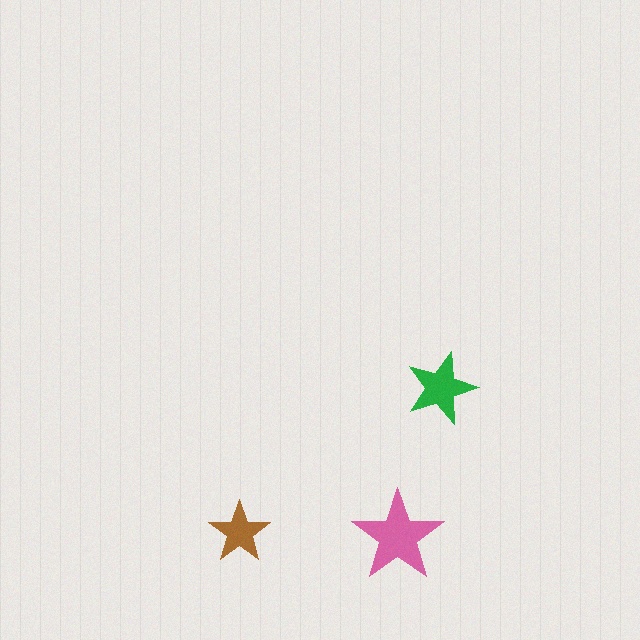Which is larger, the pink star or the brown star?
The pink one.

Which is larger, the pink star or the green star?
The pink one.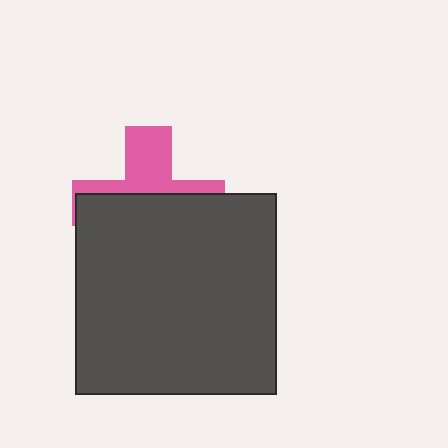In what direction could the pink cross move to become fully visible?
The pink cross could move up. That would shift it out from behind the dark gray square entirely.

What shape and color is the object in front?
The object in front is a dark gray square.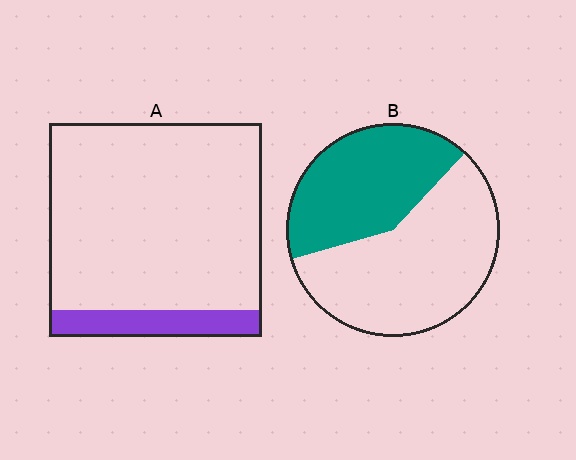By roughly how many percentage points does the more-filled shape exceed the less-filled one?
By roughly 30 percentage points (B over A).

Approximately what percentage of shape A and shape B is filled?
A is approximately 15% and B is approximately 40%.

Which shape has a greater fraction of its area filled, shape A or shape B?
Shape B.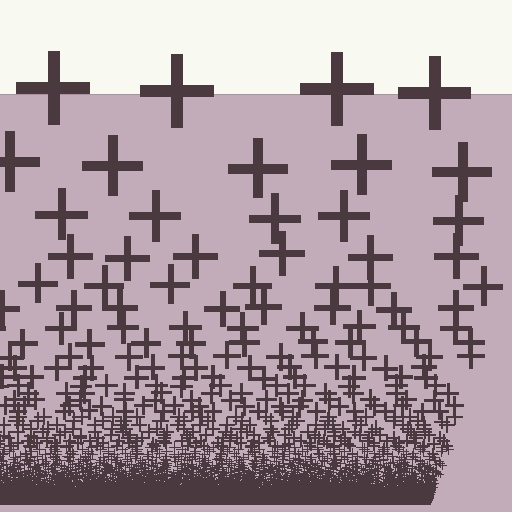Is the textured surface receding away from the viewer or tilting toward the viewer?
The surface appears to tilt toward the viewer. Texture elements get larger and sparser toward the top.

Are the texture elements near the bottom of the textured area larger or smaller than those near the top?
Smaller. The gradient is inverted — elements near the bottom are smaller and denser.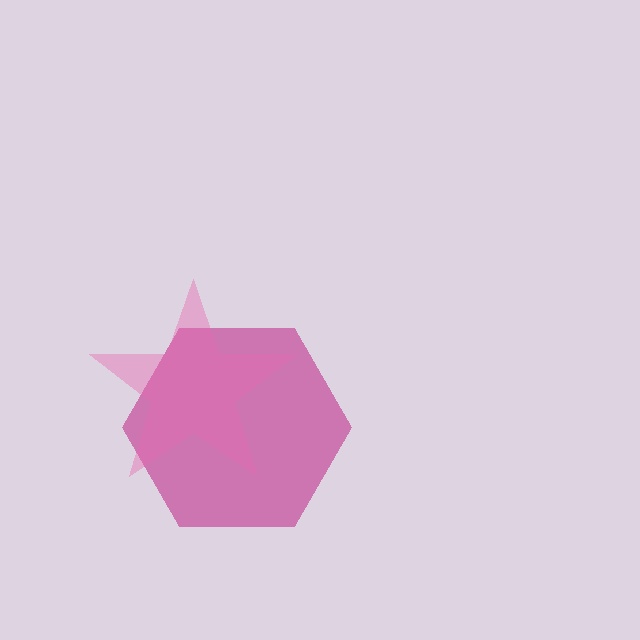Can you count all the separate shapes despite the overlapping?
Yes, there are 2 separate shapes.